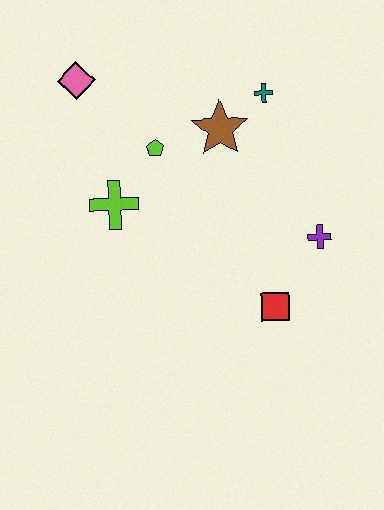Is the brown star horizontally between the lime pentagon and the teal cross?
Yes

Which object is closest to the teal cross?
The brown star is closest to the teal cross.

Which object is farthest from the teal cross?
The red square is farthest from the teal cross.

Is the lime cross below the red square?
No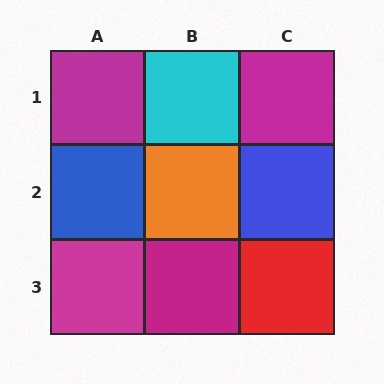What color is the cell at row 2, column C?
Blue.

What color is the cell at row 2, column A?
Blue.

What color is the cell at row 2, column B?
Orange.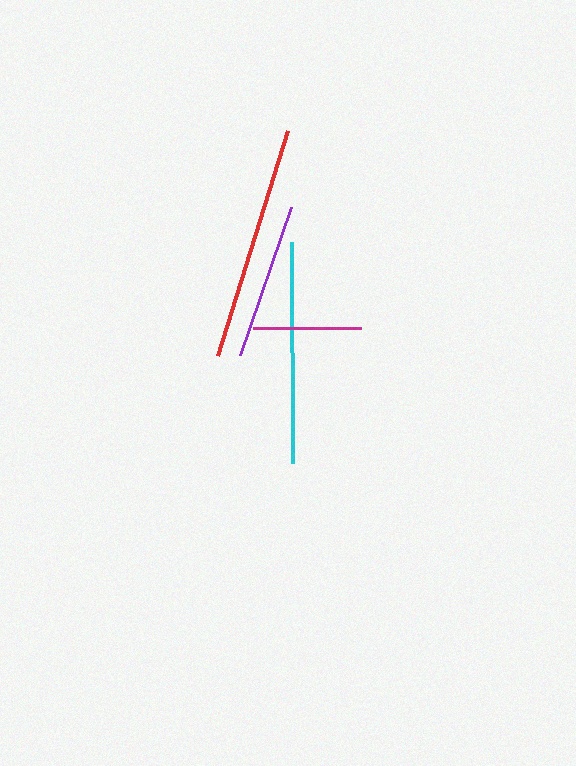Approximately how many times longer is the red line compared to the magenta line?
The red line is approximately 2.2 times the length of the magenta line.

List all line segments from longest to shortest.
From longest to shortest: red, cyan, purple, magenta.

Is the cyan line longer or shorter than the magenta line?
The cyan line is longer than the magenta line.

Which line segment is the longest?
The red line is the longest at approximately 236 pixels.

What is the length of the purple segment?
The purple segment is approximately 157 pixels long.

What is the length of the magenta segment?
The magenta segment is approximately 108 pixels long.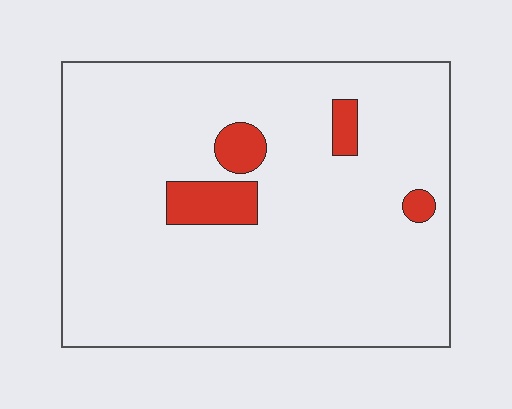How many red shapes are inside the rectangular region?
4.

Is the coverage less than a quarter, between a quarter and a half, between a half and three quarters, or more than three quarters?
Less than a quarter.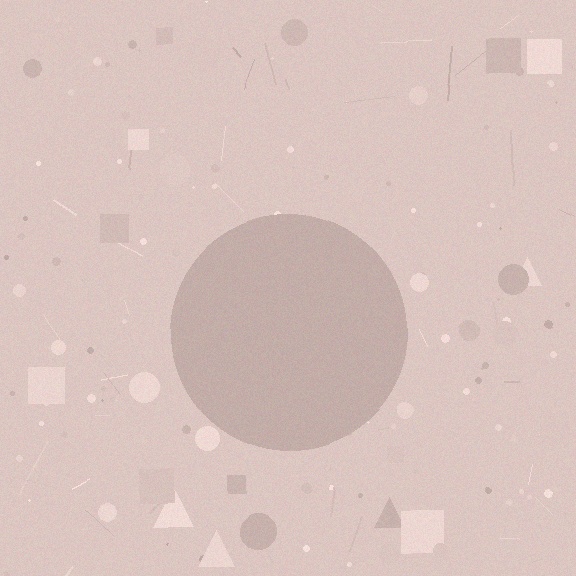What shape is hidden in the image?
A circle is hidden in the image.